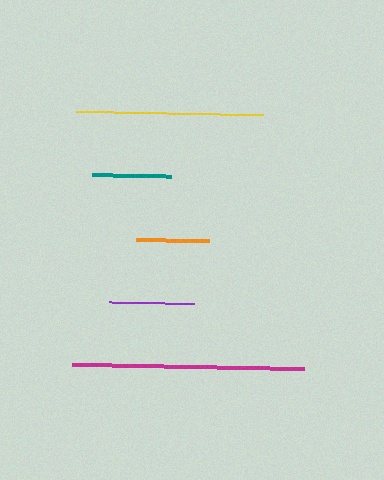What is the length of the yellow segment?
The yellow segment is approximately 188 pixels long.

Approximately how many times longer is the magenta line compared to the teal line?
The magenta line is approximately 2.9 times the length of the teal line.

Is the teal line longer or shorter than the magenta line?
The magenta line is longer than the teal line.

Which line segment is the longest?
The magenta line is the longest at approximately 231 pixels.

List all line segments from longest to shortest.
From longest to shortest: magenta, yellow, purple, teal, orange.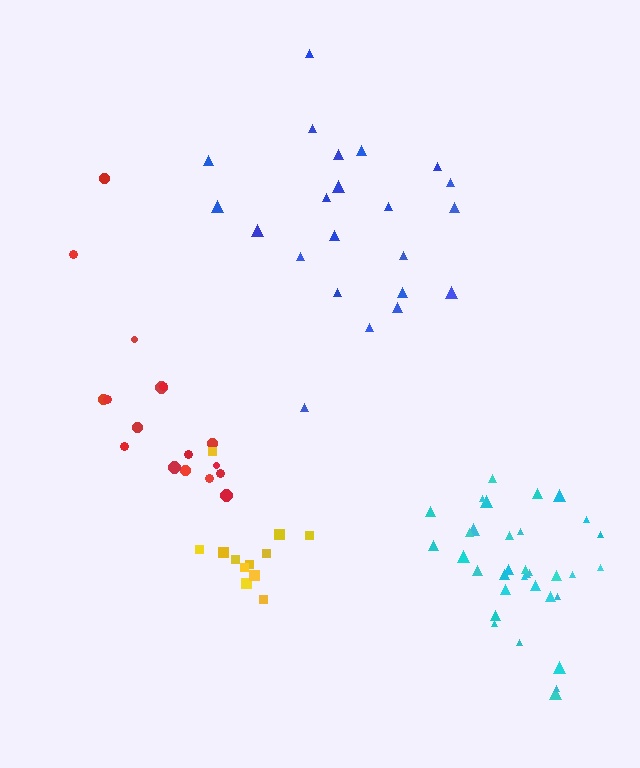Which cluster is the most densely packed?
Yellow.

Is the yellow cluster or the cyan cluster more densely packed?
Yellow.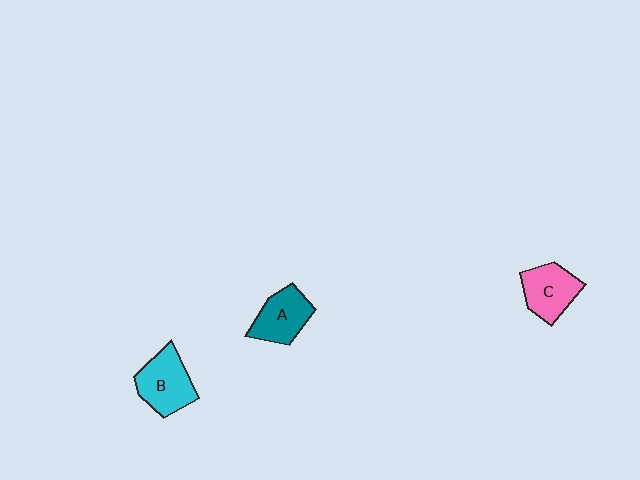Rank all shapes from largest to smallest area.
From largest to smallest: B (cyan), C (pink), A (teal).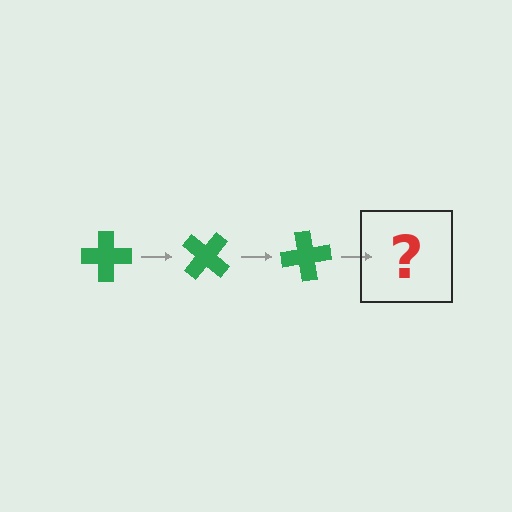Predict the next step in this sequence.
The next step is a green cross rotated 120 degrees.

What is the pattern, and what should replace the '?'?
The pattern is that the cross rotates 40 degrees each step. The '?' should be a green cross rotated 120 degrees.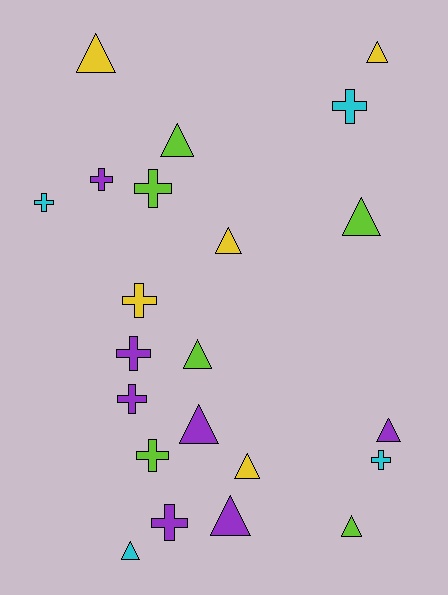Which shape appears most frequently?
Triangle, with 12 objects.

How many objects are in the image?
There are 22 objects.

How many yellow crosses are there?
There is 1 yellow cross.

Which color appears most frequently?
Purple, with 7 objects.